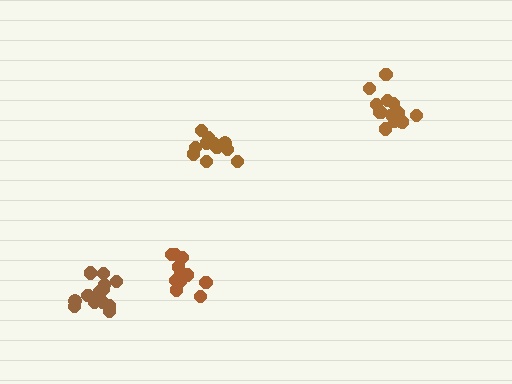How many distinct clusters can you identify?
There are 4 distinct clusters.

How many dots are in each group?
Group 1: 11 dots, Group 2: 13 dots, Group 3: 11 dots, Group 4: 14 dots (49 total).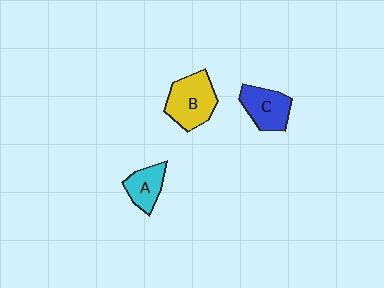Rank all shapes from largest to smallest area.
From largest to smallest: B (yellow), C (blue), A (cyan).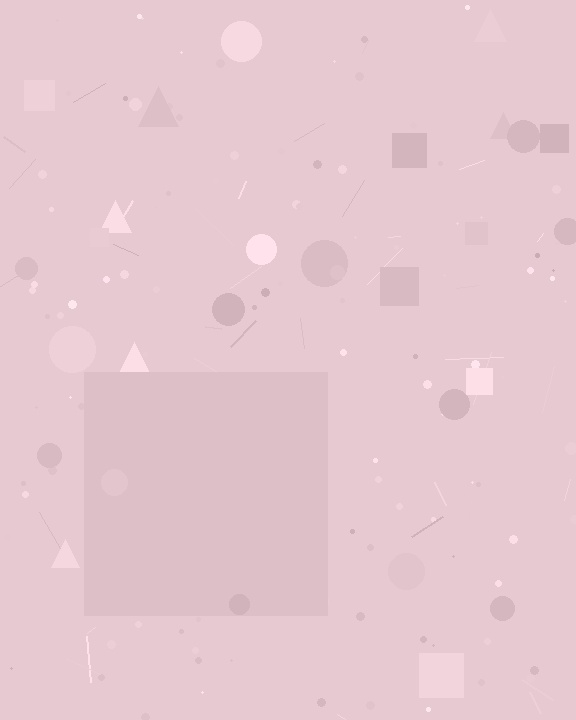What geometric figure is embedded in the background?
A square is embedded in the background.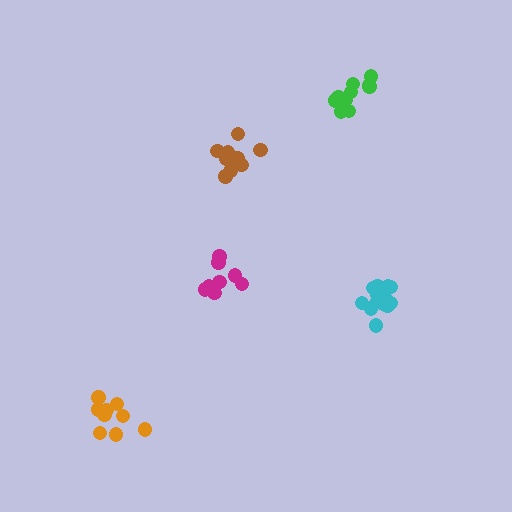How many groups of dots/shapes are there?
There are 5 groups.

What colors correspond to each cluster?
The clusters are colored: cyan, magenta, orange, brown, green.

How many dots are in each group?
Group 1: 14 dots, Group 2: 8 dots, Group 3: 9 dots, Group 4: 9 dots, Group 5: 10 dots (50 total).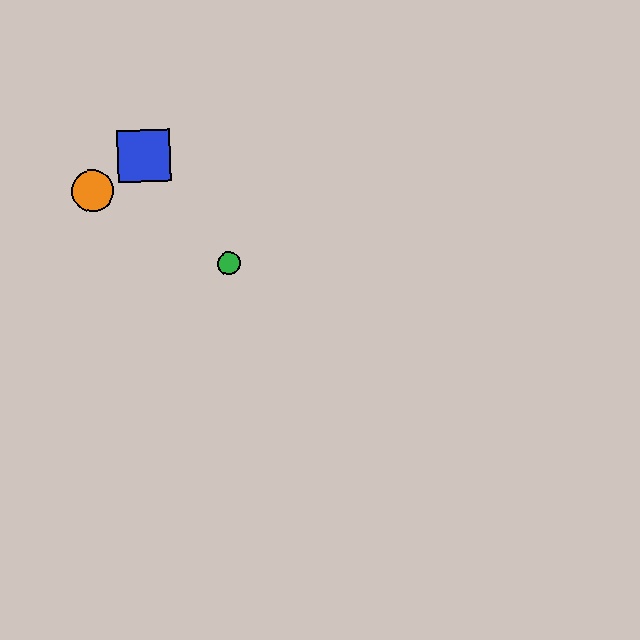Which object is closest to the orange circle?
The blue square is closest to the orange circle.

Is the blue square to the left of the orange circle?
No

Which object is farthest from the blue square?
The green circle is farthest from the blue square.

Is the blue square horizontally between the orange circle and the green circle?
Yes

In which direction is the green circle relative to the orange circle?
The green circle is to the right of the orange circle.